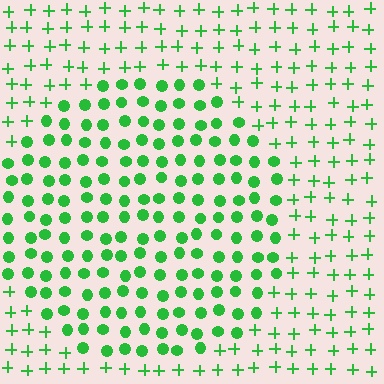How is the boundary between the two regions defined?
The boundary is defined by a change in element shape: circles inside vs. plus signs outside. All elements share the same color and spacing.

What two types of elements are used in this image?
The image uses circles inside the circle region and plus signs outside it.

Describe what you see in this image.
The image is filled with small green elements arranged in a uniform grid. A circle-shaped region contains circles, while the surrounding area contains plus signs. The boundary is defined purely by the change in element shape.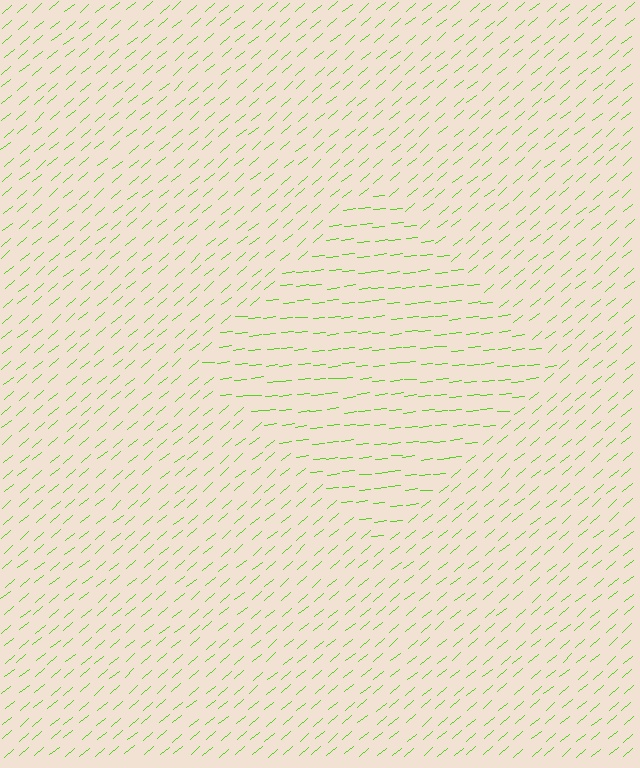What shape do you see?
I see a diamond.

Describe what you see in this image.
The image is filled with small lime line segments. A diamond region in the image has lines oriented differently from the surrounding lines, creating a visible texture boundary.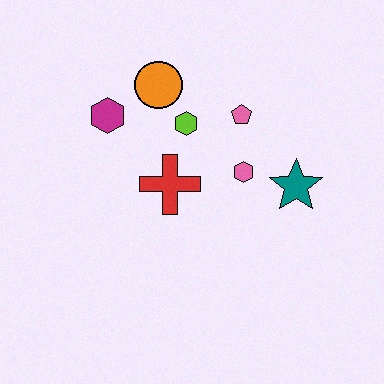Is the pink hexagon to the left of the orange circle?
No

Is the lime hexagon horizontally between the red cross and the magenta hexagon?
No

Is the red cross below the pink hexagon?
Yes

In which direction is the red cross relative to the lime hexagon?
The red cross is below the lime hexagon.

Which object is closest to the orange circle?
The lime hexagon is closest to the orange circle.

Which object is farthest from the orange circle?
The teal star is farthest from the orange circle.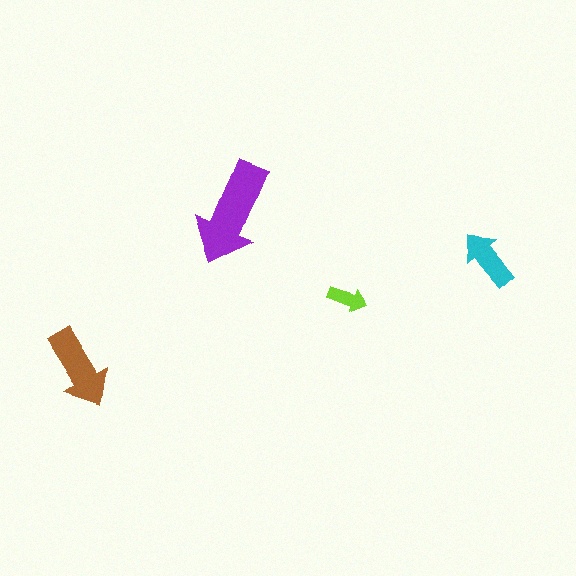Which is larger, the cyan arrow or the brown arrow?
The brown one.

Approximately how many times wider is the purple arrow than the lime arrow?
About 2.5 times wider.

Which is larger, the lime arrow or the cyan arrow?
The cyan one.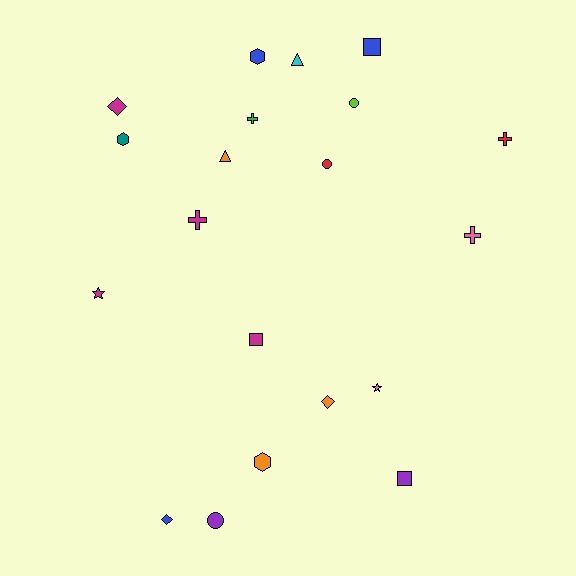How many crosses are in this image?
There are 4 crosses.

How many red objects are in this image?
There are 2 red objects.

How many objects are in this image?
There are 20 objects.